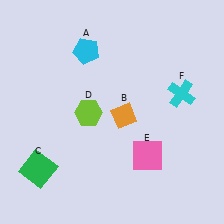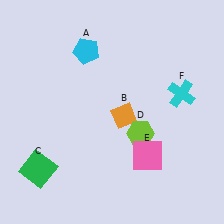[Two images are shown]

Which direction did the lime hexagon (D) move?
The lime hexagon (D) moved right.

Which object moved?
The lime hexagon (D) moved right.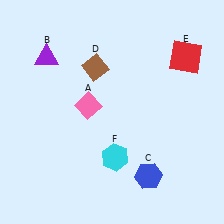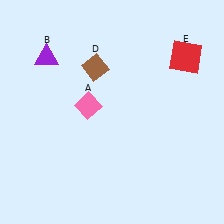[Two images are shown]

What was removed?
The cyan hexagon (F), the blue hexagon (C) were removed in Image 2.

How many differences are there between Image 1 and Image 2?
There are 2 differences between the two images.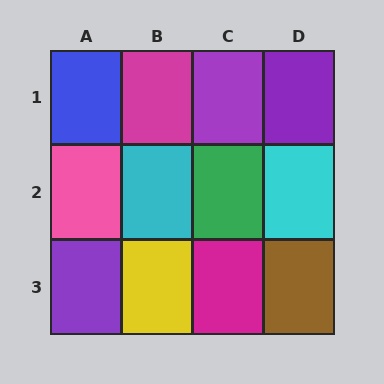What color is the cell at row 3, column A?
Purple.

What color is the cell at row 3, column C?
Magenta.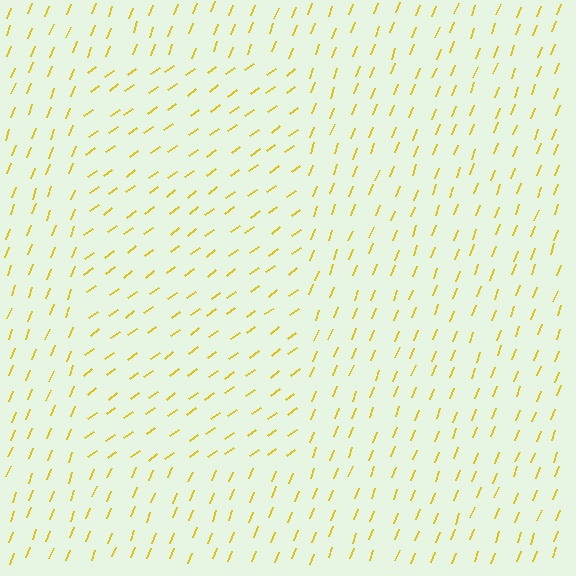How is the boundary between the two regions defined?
The boundary is defined purely by a change in line orientation (approximately 33 degrees difference). All lines are the same color and thickness.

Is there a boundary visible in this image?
Yes, there is a texture boundary formed by a change in line orientation.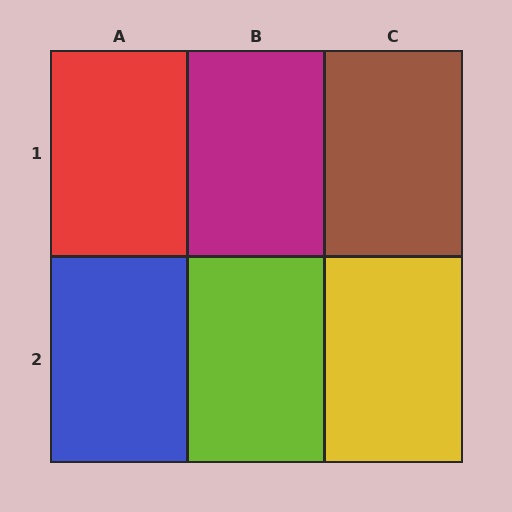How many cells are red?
1 cell is red.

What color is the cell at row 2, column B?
Lime.